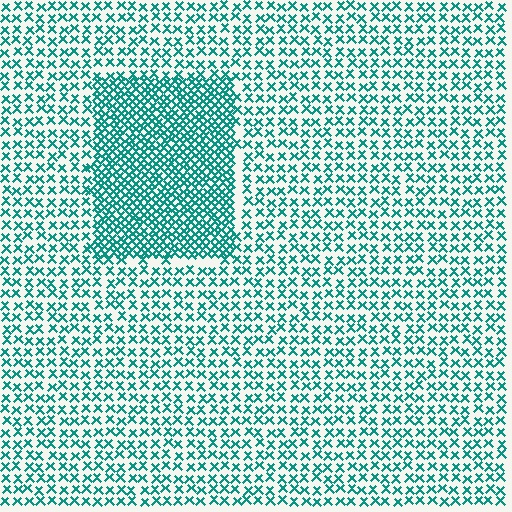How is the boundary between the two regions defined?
The boundary is defined by a change in element density (approximately 2.2x ratio). All elements are the same color, size, and shape.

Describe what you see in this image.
The image contains small teal elements arranged at two different densities. A rectangle-shaped region is visible where the elements are more densely packed than the surrounding area.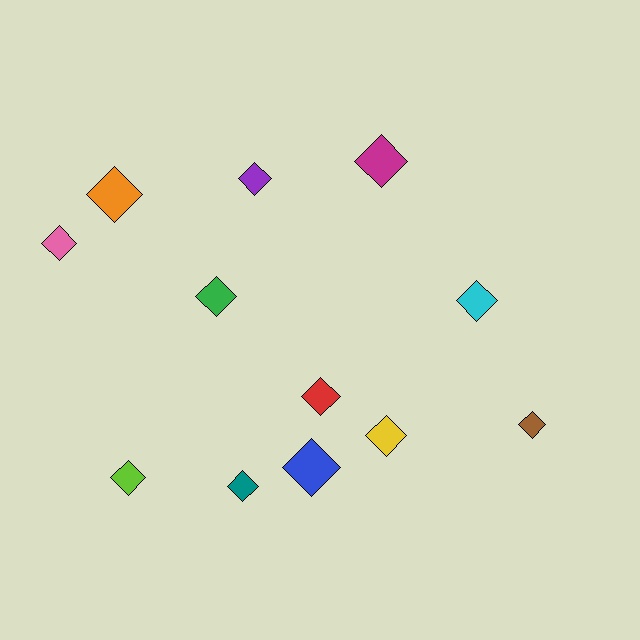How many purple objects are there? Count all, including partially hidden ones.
There is 1 purple object.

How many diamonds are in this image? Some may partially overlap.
There are 12 diamonds.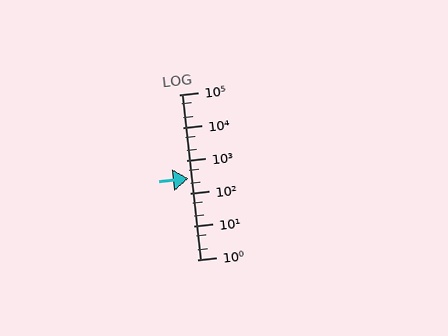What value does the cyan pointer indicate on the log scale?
The pointer indicates approximately 290.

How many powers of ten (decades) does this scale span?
The scale spans 5 decades, from 1 to 100000.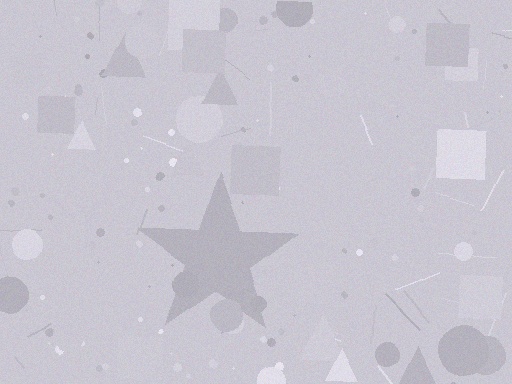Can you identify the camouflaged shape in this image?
The camouflaged shape is a star.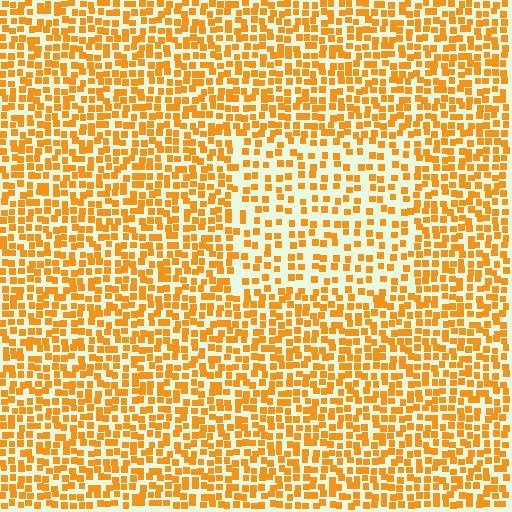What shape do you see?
I see a rectangle.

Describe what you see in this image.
The image contains small orange elements arranged at two different densities. A rectangle-shaped region is visible where the elements are less densely packed than the surrounding area.